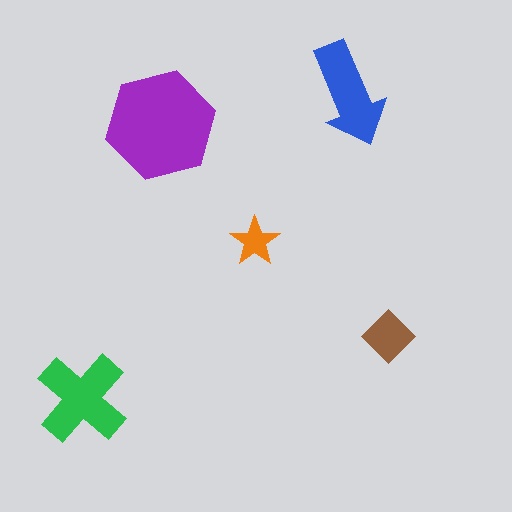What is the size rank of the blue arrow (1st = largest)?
3rd.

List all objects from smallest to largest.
The orange star, the brown diamond, the blue arrow, the green cross, the purple hexagon.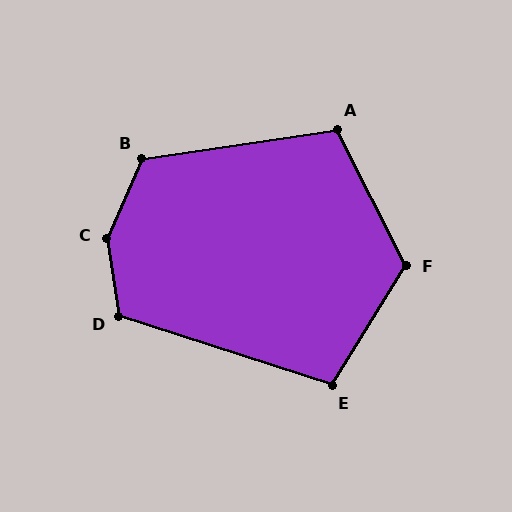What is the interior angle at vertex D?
Approximately 116 degrees (obtuse).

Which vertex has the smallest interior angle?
E, at approximately 104 degrees.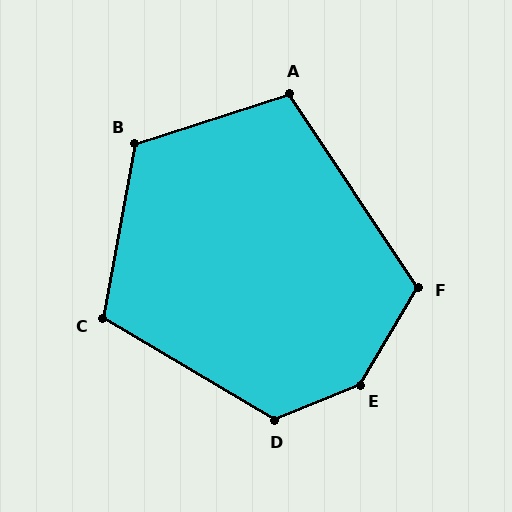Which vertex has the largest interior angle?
E, at approximately 144 degrees.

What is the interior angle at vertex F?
Approximately 115 degrees (obtuse).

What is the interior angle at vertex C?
Approximately 110 degrees (obtuse).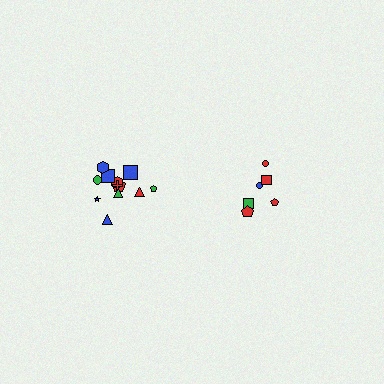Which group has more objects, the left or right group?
The left group.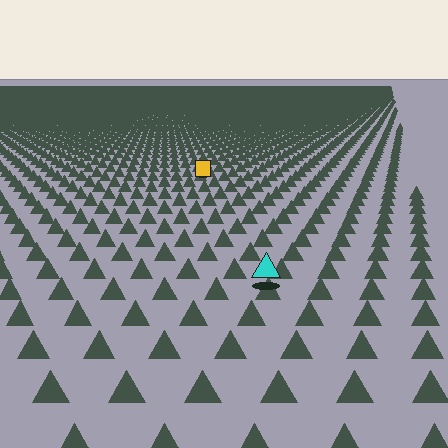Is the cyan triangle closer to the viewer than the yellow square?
Yes. The cyan triangle is closer — you can tell from the texture gradient: the ground texture is coarser near it.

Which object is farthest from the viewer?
The yellow square is farthest from the viewer. It appears smaller and the ground texture around it is denser.